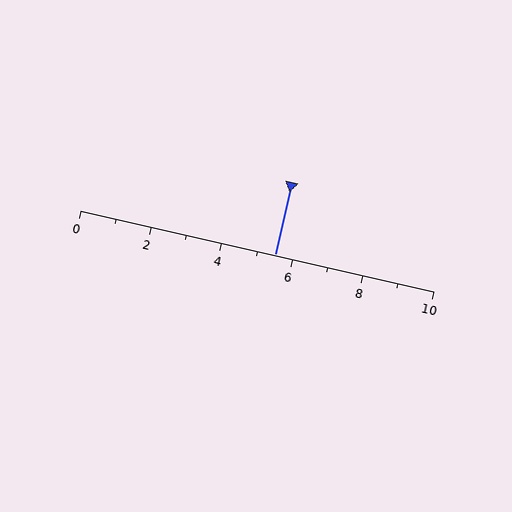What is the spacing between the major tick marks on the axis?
The major ticks are spaced 2 apart.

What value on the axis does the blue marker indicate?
The marker indicates approximately 5.5.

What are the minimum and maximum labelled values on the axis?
The axis runs from 0 to 10.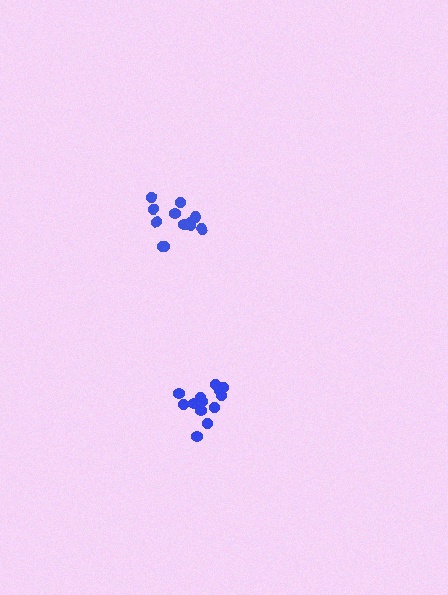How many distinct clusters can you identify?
There are 2 distinct clusters.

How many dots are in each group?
Group 1: 12 dots, Group 2: 13 dots (25 total).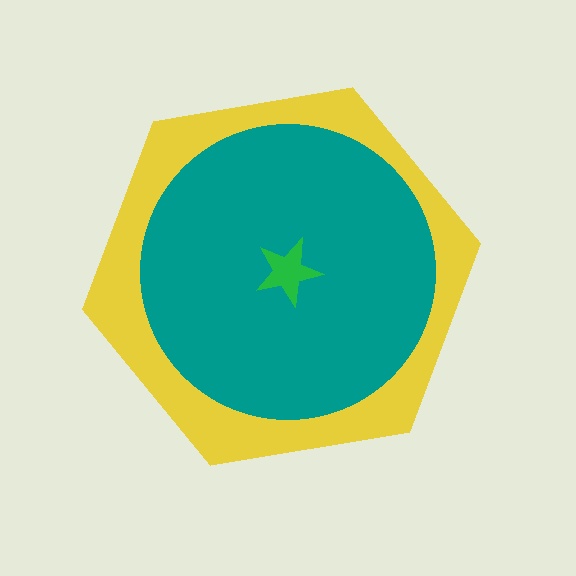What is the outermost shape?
The yellow hexagon.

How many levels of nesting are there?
3.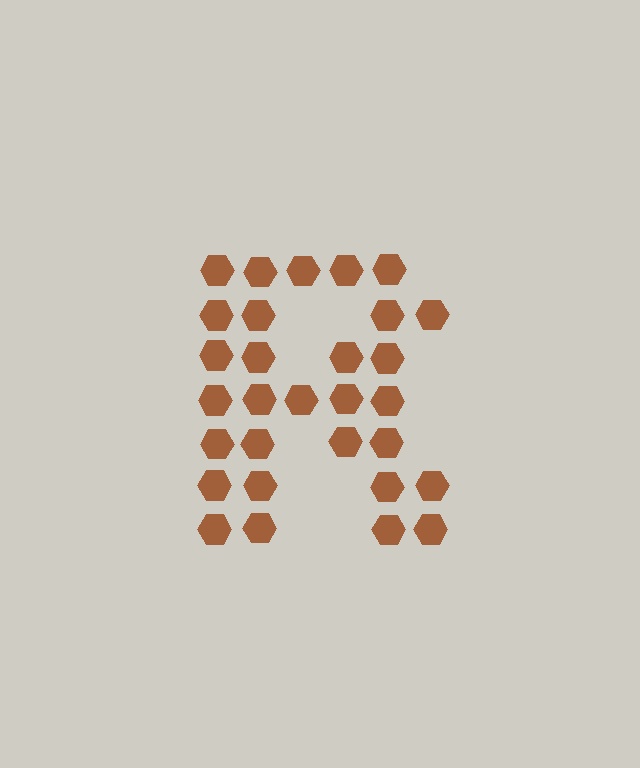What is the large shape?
The large shape is the letter R.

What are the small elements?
The small elements are hexagons.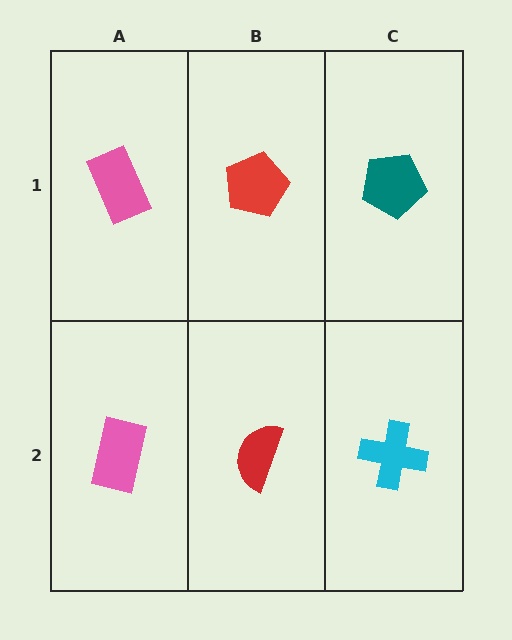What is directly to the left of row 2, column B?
A pink rectangle.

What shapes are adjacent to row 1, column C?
A cyan cross (row 2, column C), a red pentagon (row 1, column B).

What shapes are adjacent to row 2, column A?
A pink rectangle (row 1, column A), a red semicircle (row 2, column B).